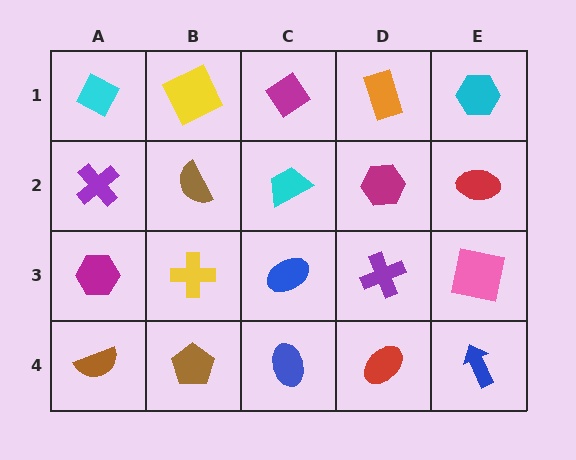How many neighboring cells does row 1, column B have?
3.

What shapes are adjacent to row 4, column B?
A yellow cross (row 3, column B), a brown semicircle (row 4, column A), a blue ellipse (row 4, column C).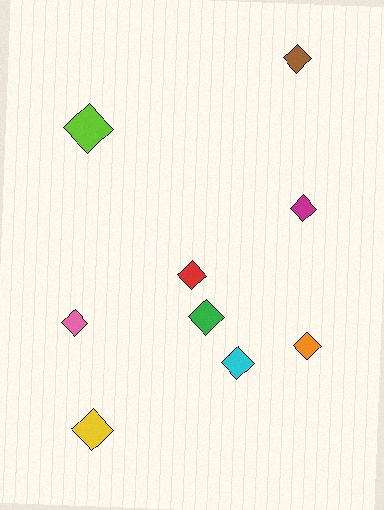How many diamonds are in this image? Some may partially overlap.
There are 9 diamonds.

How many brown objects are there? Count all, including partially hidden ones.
There is 1 brown object.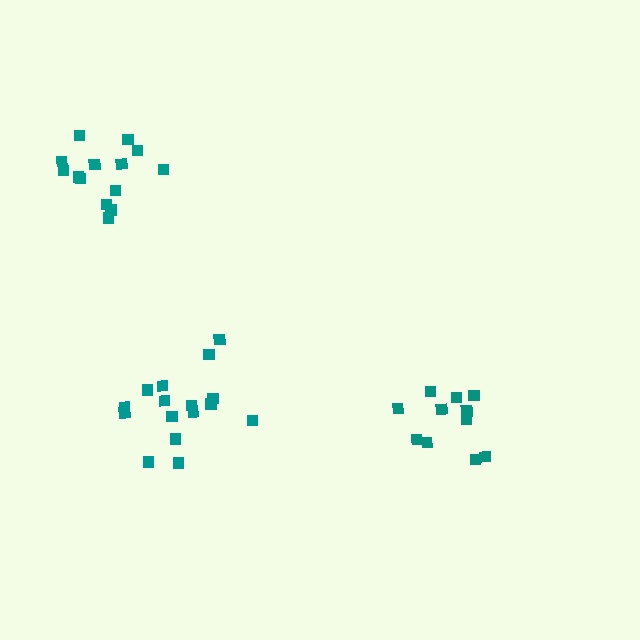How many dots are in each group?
Group 1: 11 dots, Group 2: 14 dots, Group 3: 16 dots (41 total).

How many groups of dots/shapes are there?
There are 3 groups.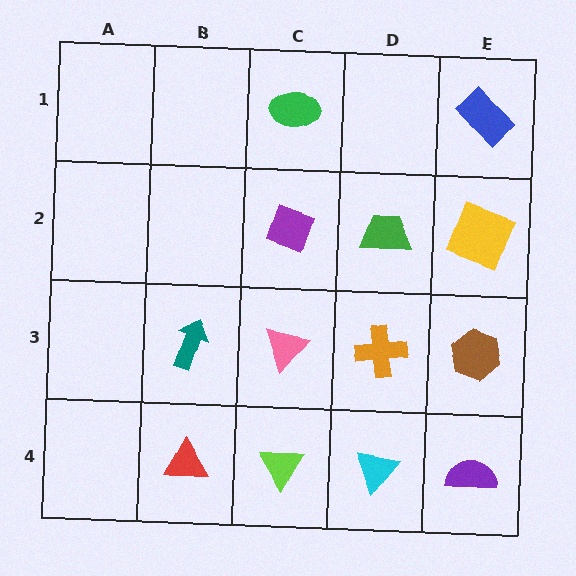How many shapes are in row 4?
4 shapes.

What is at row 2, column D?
A green trapezoid.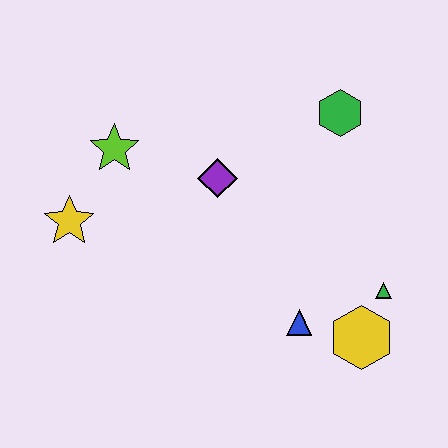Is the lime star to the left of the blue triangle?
Yes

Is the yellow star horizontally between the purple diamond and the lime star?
No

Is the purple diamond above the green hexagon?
No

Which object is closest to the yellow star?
The lime star is closest to the yellow star.